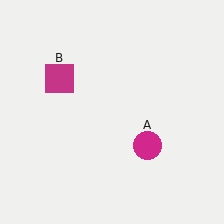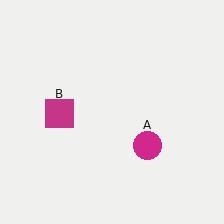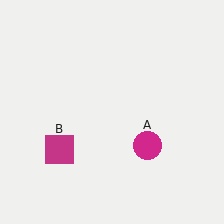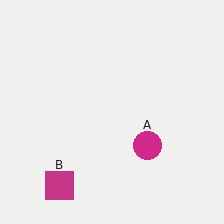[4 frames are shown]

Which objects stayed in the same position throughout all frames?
Magenta circle (object A) remained stationary.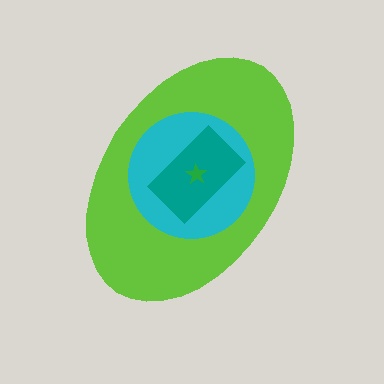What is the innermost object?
The green star.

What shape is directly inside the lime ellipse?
The cyan circle.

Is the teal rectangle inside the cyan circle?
Yes.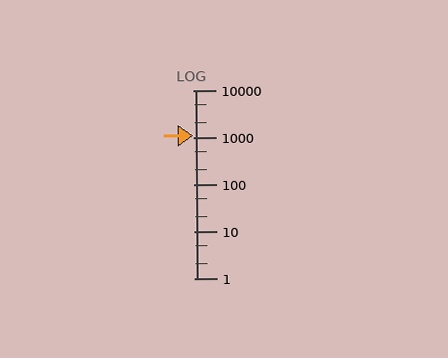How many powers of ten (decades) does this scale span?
The scale spans 4 decades, from 1 to 10000.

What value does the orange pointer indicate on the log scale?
The pointer indicates approximately 1100.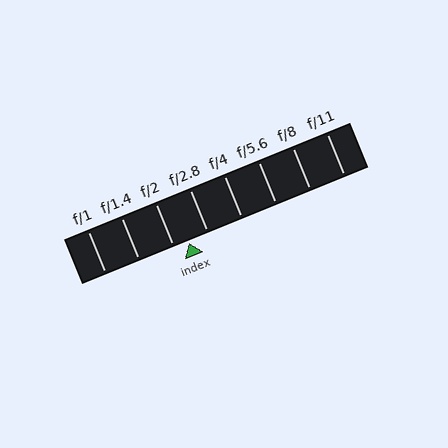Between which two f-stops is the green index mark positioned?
The index mark is between f/2 and f/2.8.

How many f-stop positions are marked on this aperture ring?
There are 8 f-stop positions marked.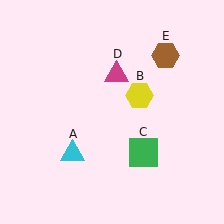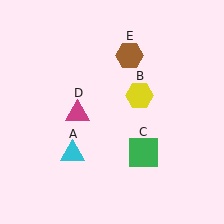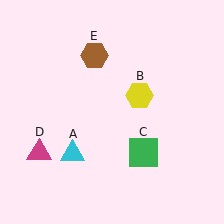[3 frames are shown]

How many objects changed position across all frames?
2 objects changed position: magenta triangle (object D), brown hexagon (object E).